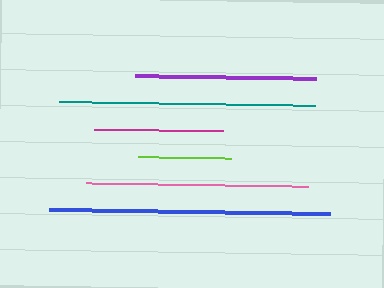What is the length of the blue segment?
The blue segment is approximately 281 pixels long.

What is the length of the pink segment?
The pink segment is approximately 223 pixels long.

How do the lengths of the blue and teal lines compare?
The blue and teal lines are approximately the same length.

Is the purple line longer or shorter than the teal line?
The teal line is longer than the purple line.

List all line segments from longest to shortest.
From longest to shortest: blue, teal, pink, purple, magenta, lime.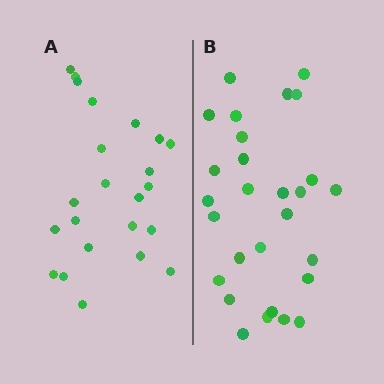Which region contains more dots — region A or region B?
Region B (the right region) has more dots.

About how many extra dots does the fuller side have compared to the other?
Region B has about 5 more dots than region A.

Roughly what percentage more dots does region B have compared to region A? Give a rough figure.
About 20% more.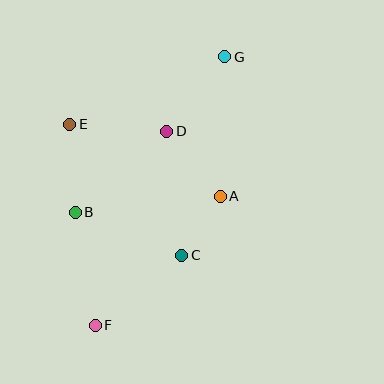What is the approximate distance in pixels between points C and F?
The distance between C and F is approximately 111 pixels.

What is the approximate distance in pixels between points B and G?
The distance between B and G is approximately 216 pixels.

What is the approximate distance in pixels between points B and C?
The distance between B and C is approximately 115 pixels.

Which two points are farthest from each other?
Points F and G are farthest from each other.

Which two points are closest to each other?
Points A and C are closest to each other.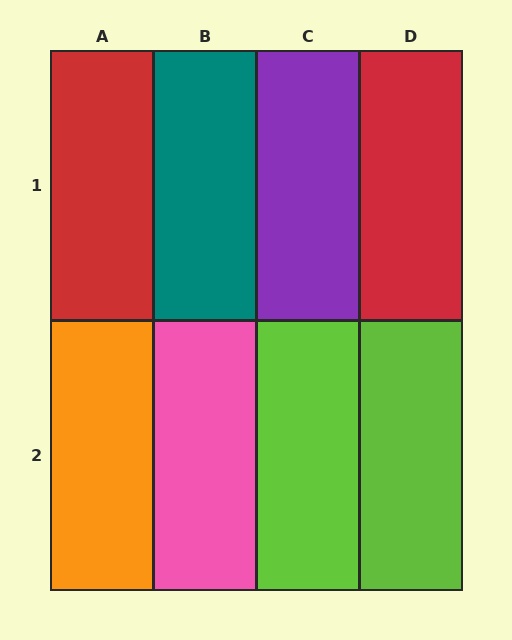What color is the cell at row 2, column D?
Lime.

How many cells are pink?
1 cell is pink.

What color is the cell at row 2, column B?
Pink.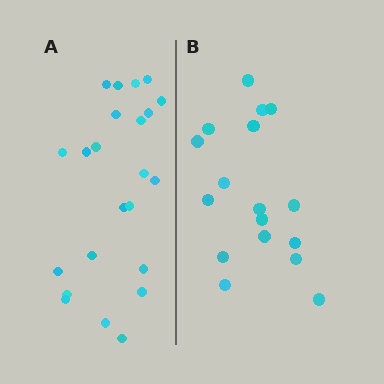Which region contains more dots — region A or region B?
Region A (the left region) has more dots.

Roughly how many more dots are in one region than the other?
Region A has about 6 more dots than region B.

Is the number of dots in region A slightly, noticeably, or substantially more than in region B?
Region A has noticeably more, but not dramatically so. The ratio is roughly 1.4 to 1.